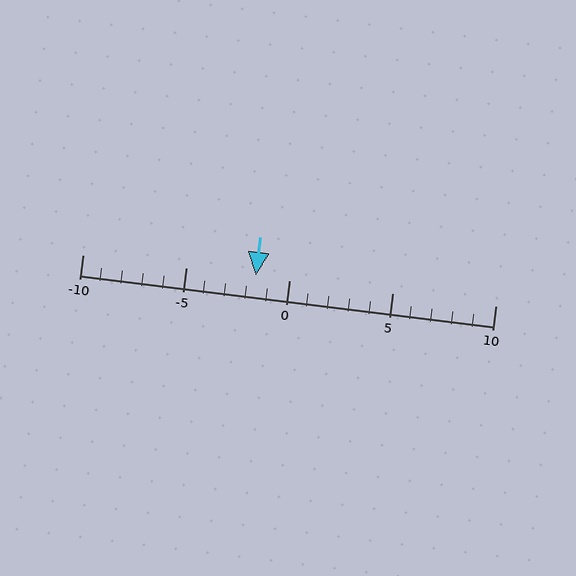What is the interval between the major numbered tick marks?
The major tick marks are spaced 5 units apart.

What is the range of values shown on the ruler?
The ruler shows values from -10 to 10.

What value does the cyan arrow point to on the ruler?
The cyan arrow points to approximately -2.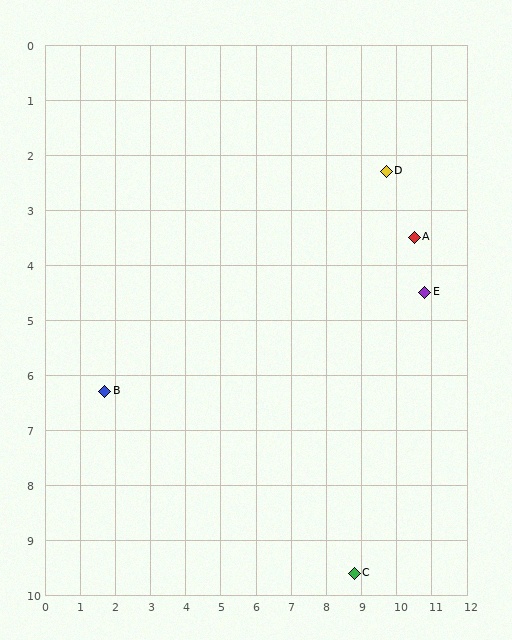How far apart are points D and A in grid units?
Points D and A are about 1.4 grid units apart.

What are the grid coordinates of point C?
Point C is at approximately (8.8, 9.6).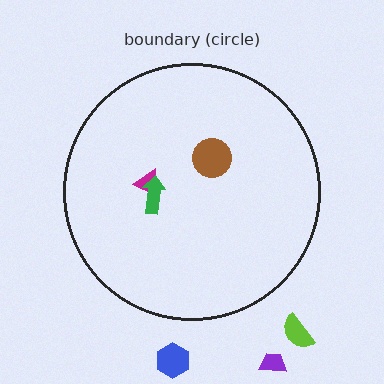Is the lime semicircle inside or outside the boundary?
Outside.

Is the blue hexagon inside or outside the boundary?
Outside.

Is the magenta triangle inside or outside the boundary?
Inside.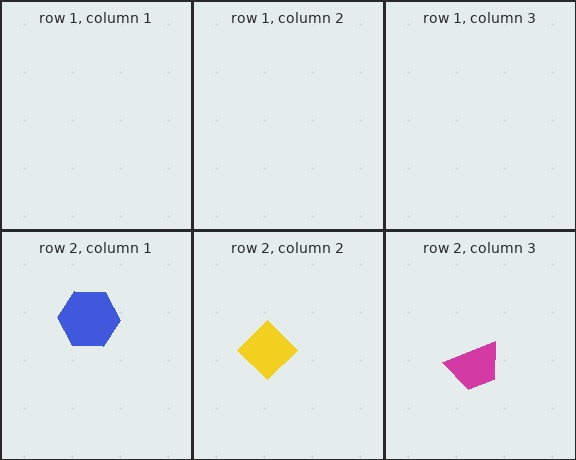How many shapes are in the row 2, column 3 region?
1.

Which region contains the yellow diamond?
The row 2, column 2 region.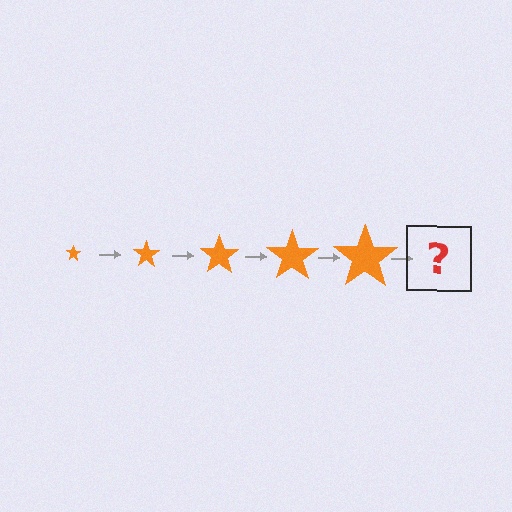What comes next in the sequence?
The next element should be an orange star, larger than the previous one.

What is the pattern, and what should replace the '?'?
The pattern is that the star gets progressively larger each step. The '?' should be an orange star, larger than the previous one.